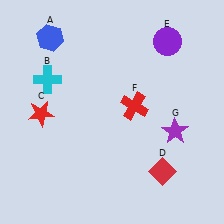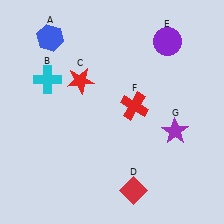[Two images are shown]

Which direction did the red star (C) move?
The red star (C) moved right.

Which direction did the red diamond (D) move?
The red diamond (D) moved left.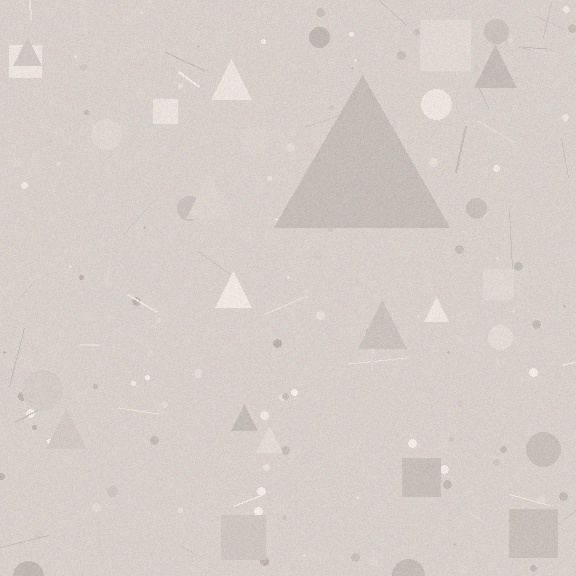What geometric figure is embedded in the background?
A triangle is embedded in the background.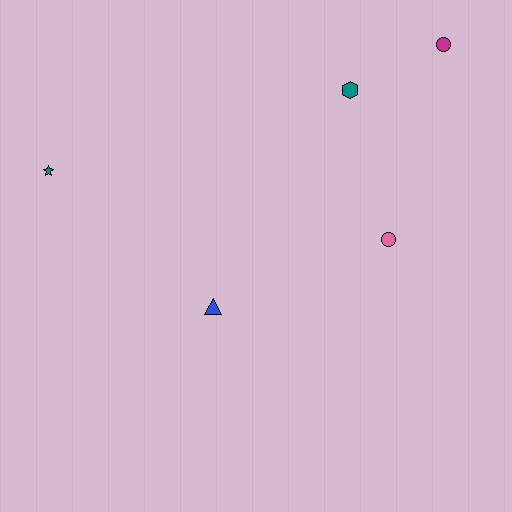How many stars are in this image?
There is 1 star.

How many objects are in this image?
There are 5 objects.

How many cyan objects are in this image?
There are no cyan objects.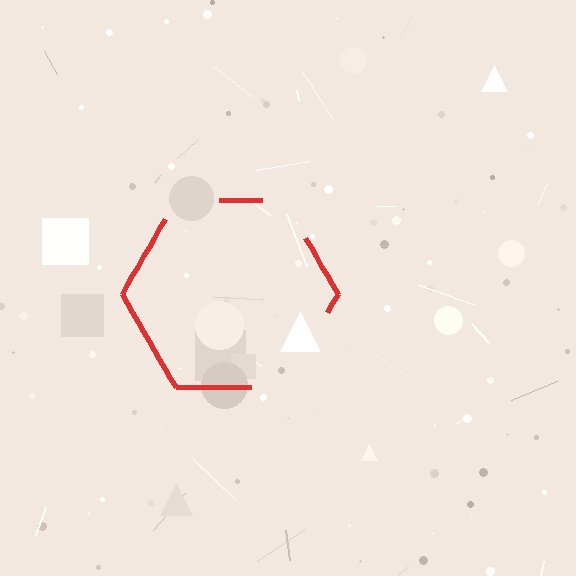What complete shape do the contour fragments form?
The contour fragments form a hexagon.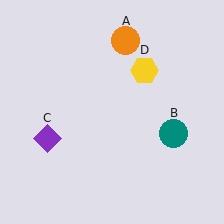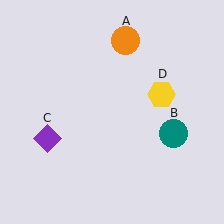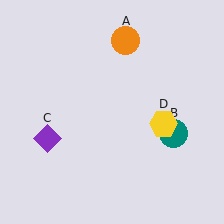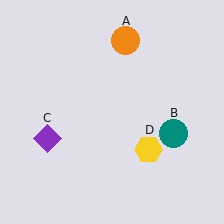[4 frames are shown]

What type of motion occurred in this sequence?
The yellow hexagon (object D) rotated clockwise around the center of the scene.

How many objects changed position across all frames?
1 object changed position: yellow hexagon (object D).